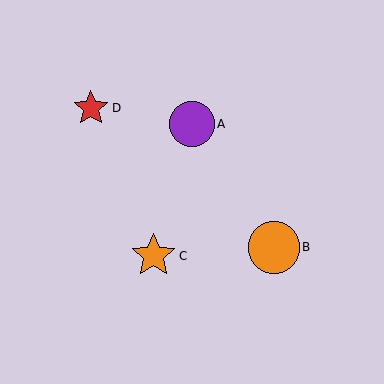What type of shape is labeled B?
Shape B is an orange circle.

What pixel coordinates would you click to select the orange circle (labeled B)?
Click at (274, 247) to select the orange circle B.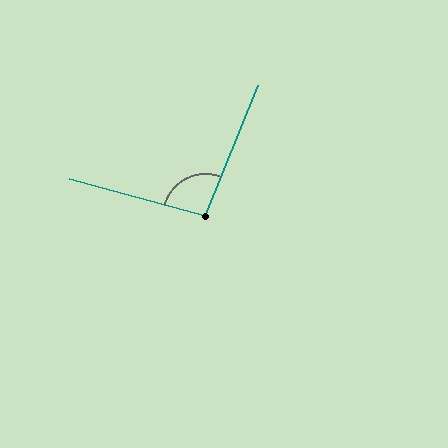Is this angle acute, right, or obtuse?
It is obtuse.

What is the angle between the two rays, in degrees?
Approximately 97 degrees.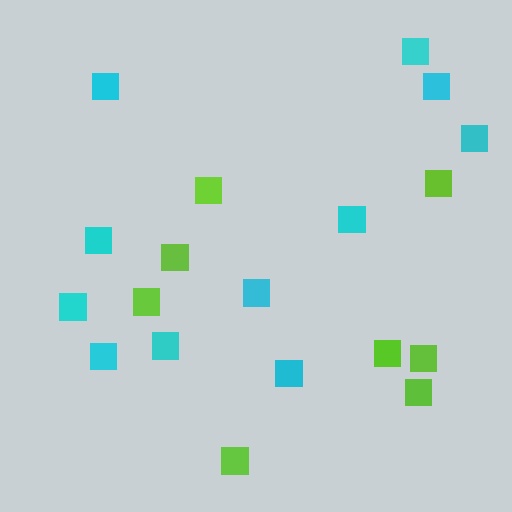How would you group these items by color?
There are 2 groups: one group of lime squares (8) and one group of cyan squares (11).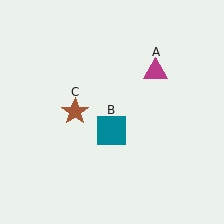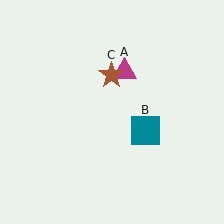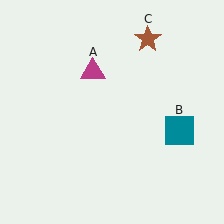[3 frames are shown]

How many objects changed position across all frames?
3 objects changed position: magenta triangle (object A), teal square (object B), brown star (object C).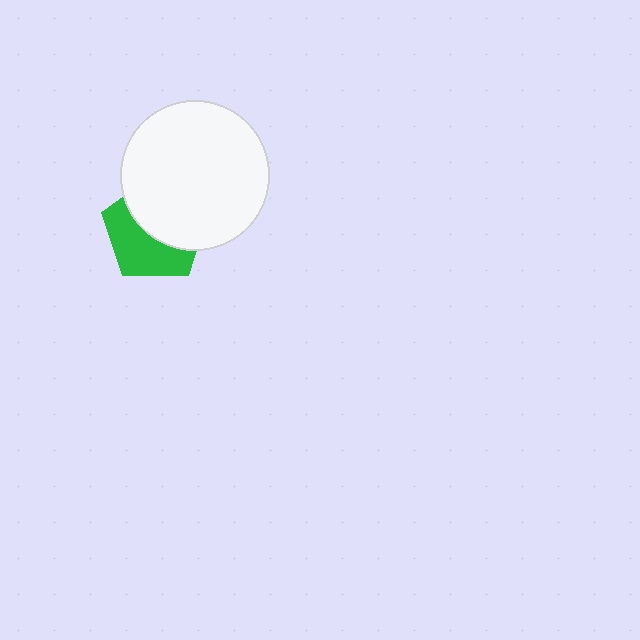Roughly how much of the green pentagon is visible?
About half of it is visible (roughly 48%).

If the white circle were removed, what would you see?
You would see the complete green pentagon.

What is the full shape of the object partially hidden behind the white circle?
The partially hidden object is a green pentagon.